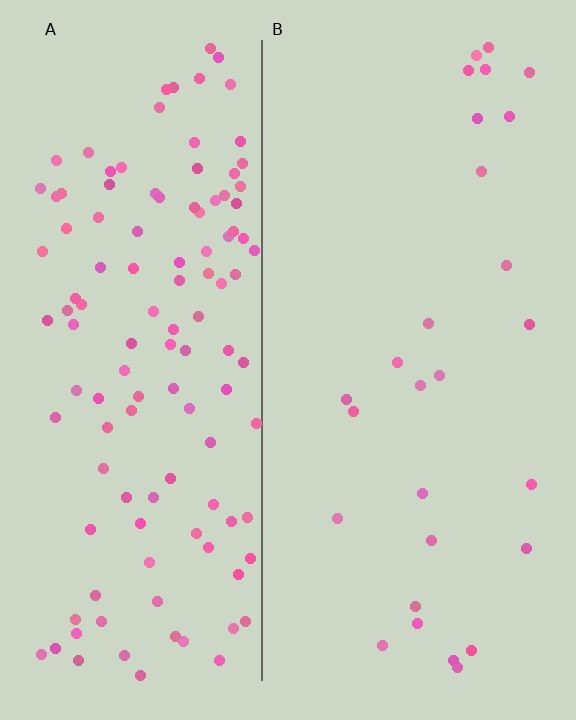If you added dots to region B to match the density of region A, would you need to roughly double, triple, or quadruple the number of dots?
Approximately quadruple.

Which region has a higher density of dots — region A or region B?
A (the left).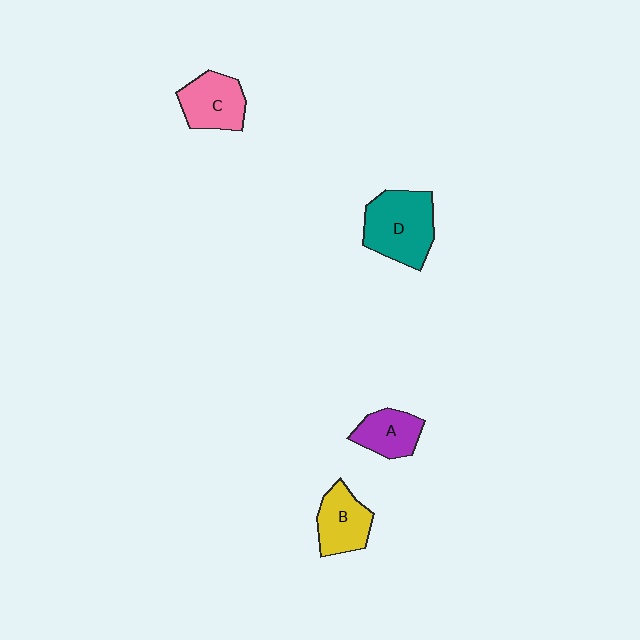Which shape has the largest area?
Shape D (teal).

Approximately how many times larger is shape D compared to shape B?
Approximately 1.5 times.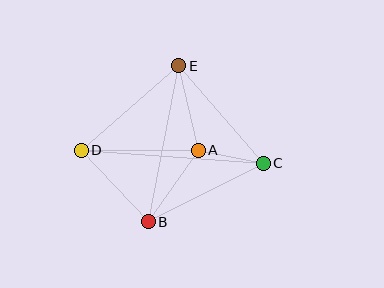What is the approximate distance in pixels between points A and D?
The distance between A and D is approximately 117 pixels.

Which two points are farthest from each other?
Points C and D are farthest from each other.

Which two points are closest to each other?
Points A and C are closest to each other.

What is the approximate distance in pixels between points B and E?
The distance between B and E is approximately 159 pixels.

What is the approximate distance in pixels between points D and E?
The distance between D and E is approximately 129 pixels.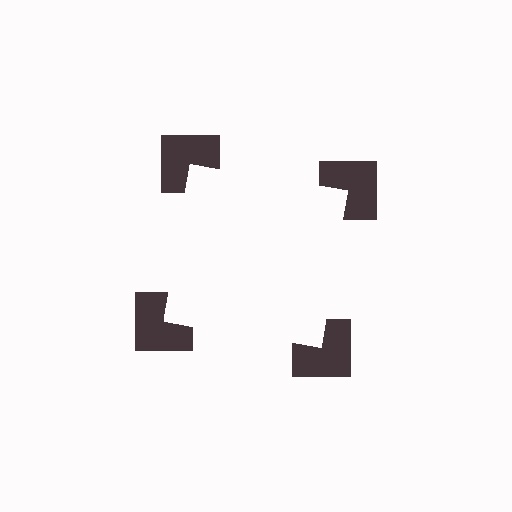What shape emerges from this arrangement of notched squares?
An illusory square — its edges are inferred from the aligned wedge cuts in the notched squares, not physically drawn.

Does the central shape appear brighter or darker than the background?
It typically appears slightly brighter than the background, even though no actual brightness change is drawn.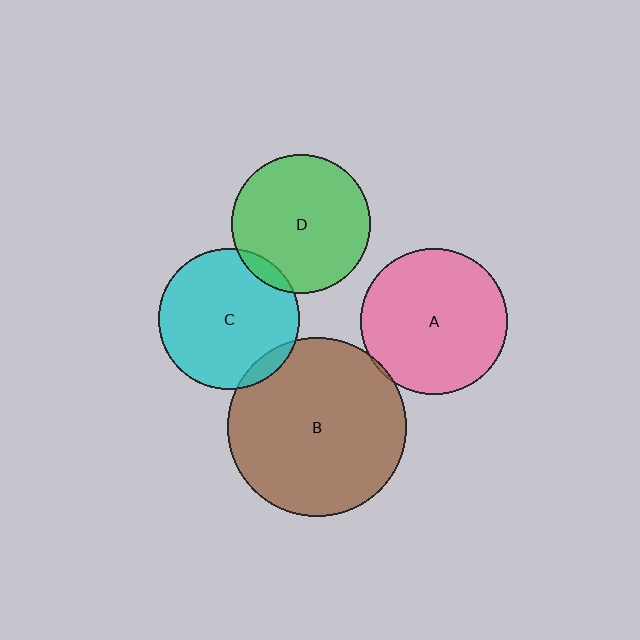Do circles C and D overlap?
Yes.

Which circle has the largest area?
Circle B (brown).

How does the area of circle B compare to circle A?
Approximately 1.5 times.